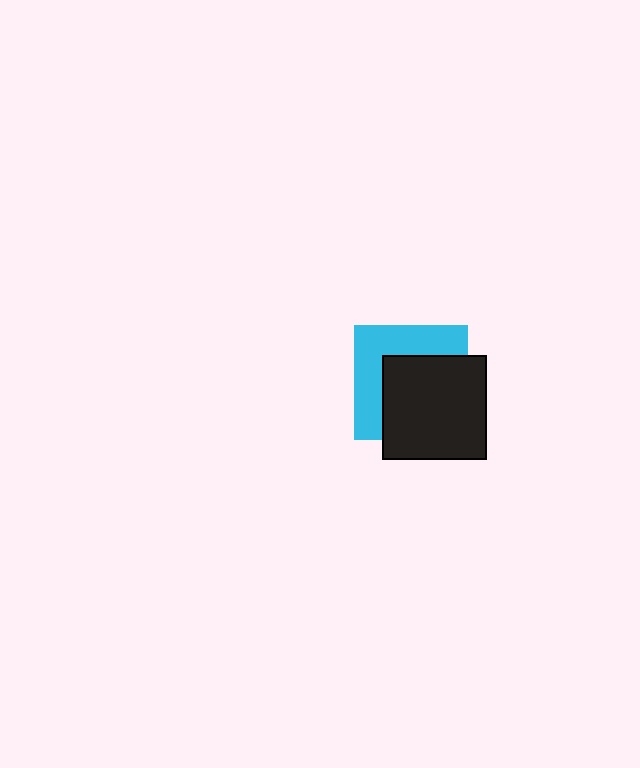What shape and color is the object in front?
The object in front is a black rectangle.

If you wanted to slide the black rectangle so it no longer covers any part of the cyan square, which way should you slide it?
Slide it toward the lower-right — that is the most direct way to separate the two shapes.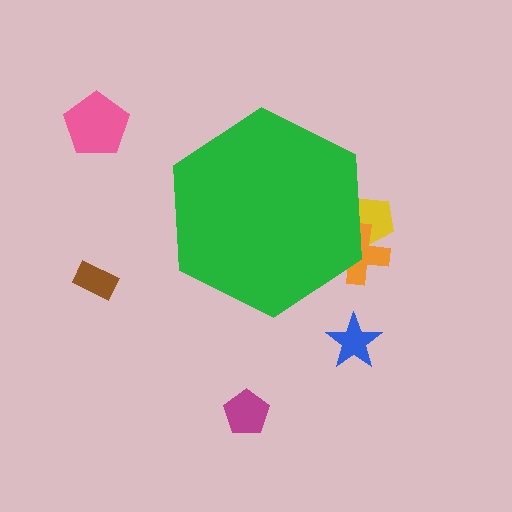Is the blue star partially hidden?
No, the blue star is fully visible.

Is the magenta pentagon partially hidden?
No, the magenta pentagon is fully visible.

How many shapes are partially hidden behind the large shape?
2 shapes are partially hidden.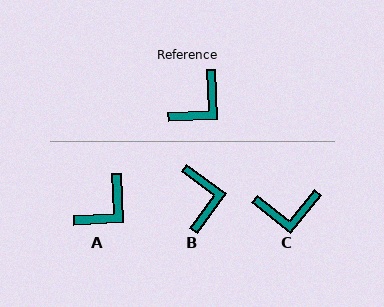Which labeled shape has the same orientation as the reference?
A.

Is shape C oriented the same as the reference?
No, it is off by about 41 degrees.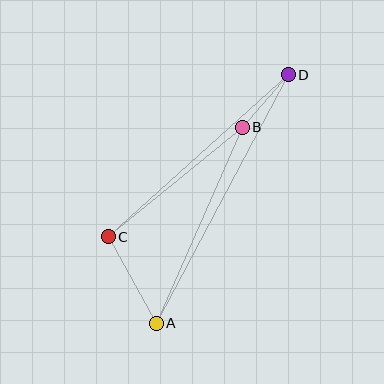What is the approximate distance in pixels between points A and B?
The distance between A and B is approximately 214 pixels.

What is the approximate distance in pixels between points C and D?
The distance between C and D is approximately 242 pixels.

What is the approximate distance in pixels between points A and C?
The distance between A and C is approximately 99 pixels.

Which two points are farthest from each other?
Points A and D are farthest from each other.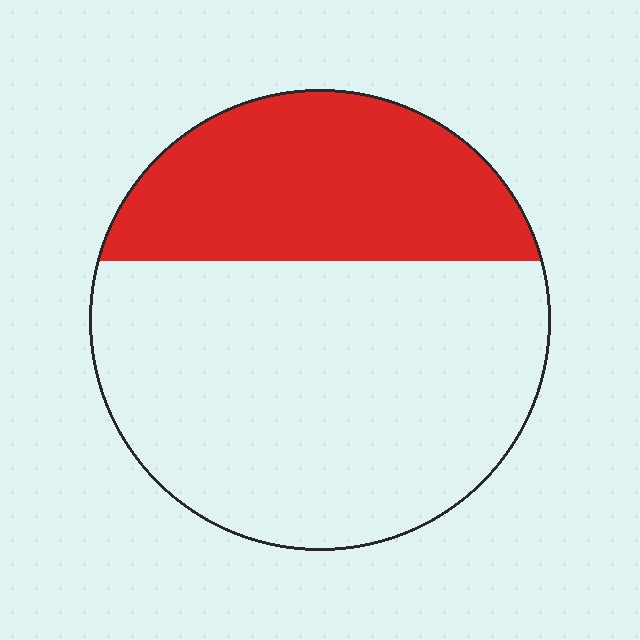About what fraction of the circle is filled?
About one third (1/3).